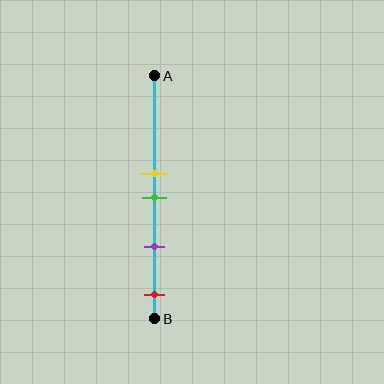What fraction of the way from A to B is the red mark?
The red mark is approximately 90% (0.9) of the way from A to B.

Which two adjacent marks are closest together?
The yellow and green marks are the closest adjacent pair.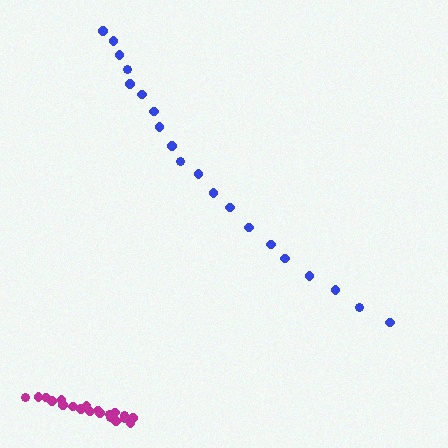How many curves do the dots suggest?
There are 2 distinct paths.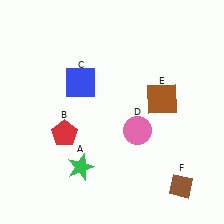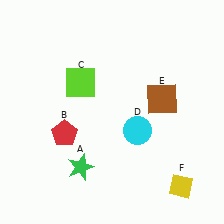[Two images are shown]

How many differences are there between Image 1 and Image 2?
There are 3 differences between the two images.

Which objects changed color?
C changed from blue to lime. D changed from pink to cyan. F changed from brown to yellow.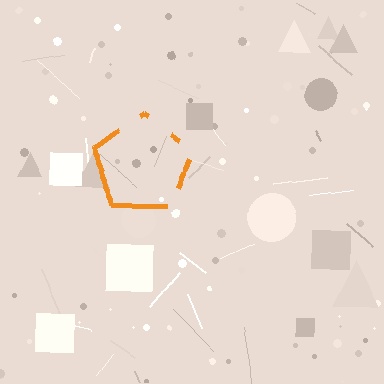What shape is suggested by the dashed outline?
The dashed outline suggests a pentagon.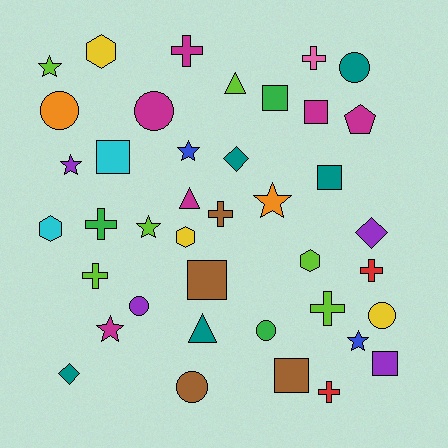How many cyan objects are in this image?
There are 2 cyan objects.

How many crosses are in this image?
There are 8 crosses.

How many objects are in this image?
There are 40 objects.